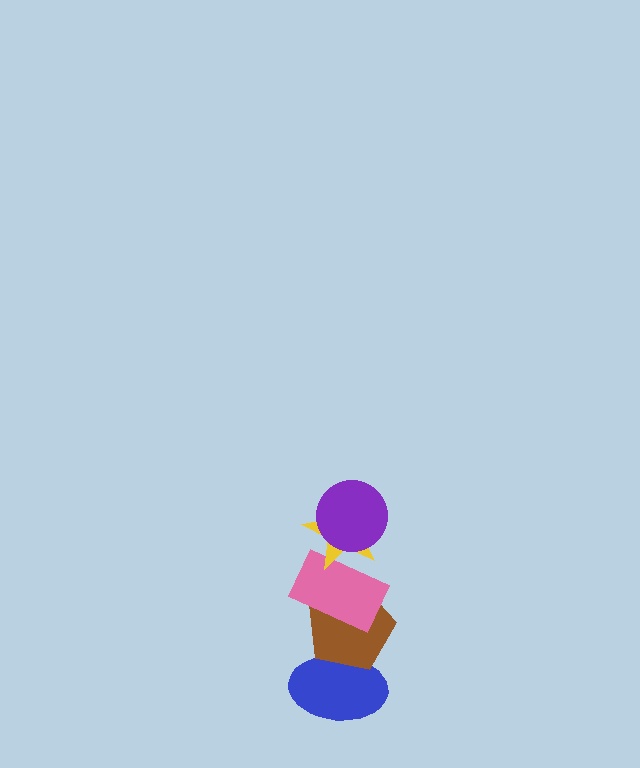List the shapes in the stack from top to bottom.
From top to bottom: the purple circle, the yellow star, the pink rectangle, the brown pentagon, the blue ellipse.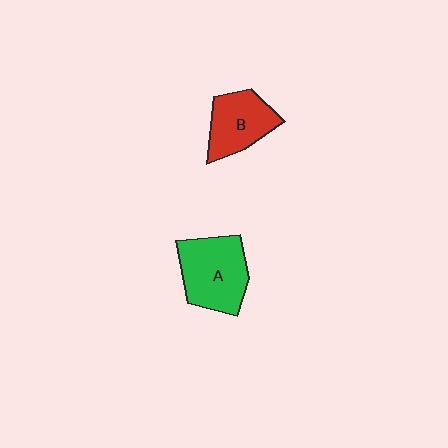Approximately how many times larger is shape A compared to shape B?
Approximately 1.3 times.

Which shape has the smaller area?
Shape B (red).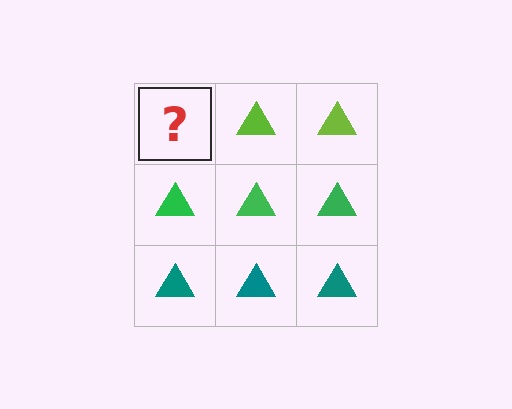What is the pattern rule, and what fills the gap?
The rule is that each row has a consistent color. The gap should be filled with a lime triangle.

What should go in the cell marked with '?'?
The missing cell should contain a lime triangle.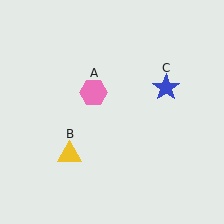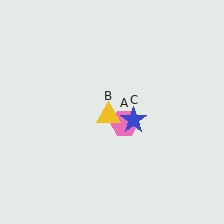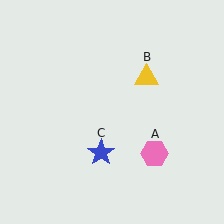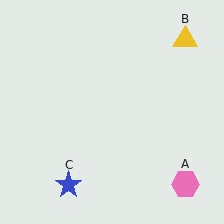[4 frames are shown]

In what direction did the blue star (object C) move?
The blue star (object C) moved down and to the left.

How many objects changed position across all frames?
3 objects changed position: pink hexagon (object A), yellow triangle (object B), blue star (object C).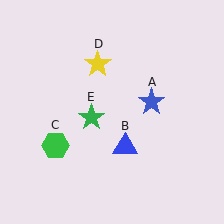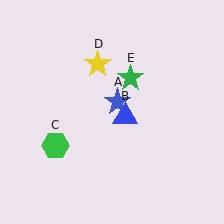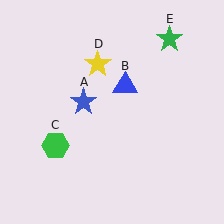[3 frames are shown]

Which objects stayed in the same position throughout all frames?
Green hexagon (object C) and yellow star (object D) remained stationary.